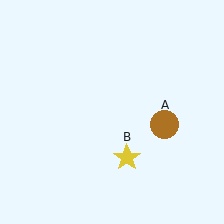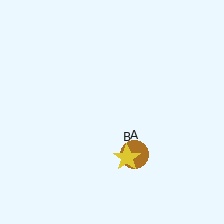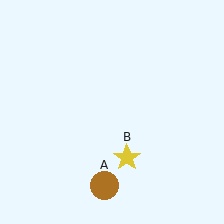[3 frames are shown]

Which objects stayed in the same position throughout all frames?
Yellow star (object B) remained stationary.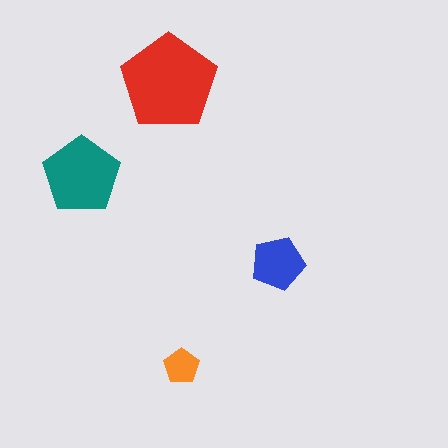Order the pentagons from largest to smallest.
the red one, the teal one, the blue one, the orange one.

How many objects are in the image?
There are 4 objects in the image.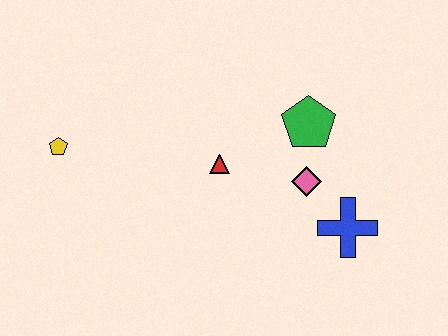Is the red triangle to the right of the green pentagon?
No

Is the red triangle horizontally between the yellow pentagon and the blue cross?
Yes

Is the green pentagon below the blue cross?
No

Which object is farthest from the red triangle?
The yellow pentagon is farthest from the red triangle.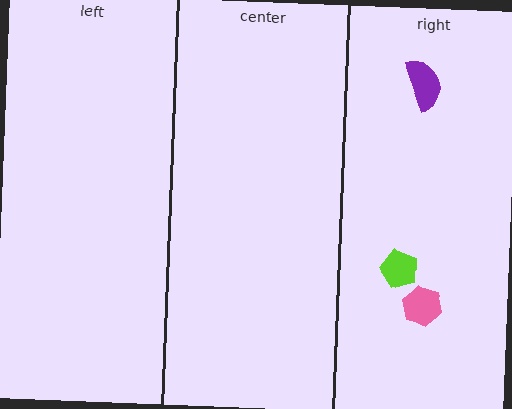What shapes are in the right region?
The purple semicircle, the pink hexagon, the lime pentagon.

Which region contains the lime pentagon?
The right region.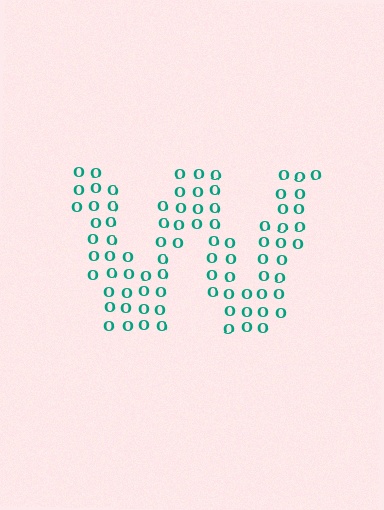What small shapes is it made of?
It is made of small letter O's.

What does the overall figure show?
The overall figure shows the letter W.